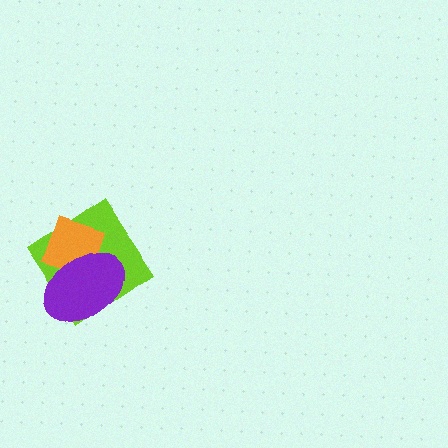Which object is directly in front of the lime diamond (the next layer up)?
The orange diamond is directly in front of the lime diamond.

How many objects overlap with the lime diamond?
2 objects overlap with the lime diamond.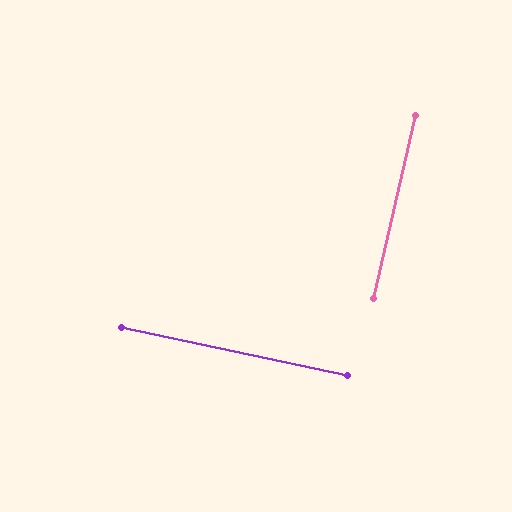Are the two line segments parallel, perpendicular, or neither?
Perpendicular — they meet at approximately 89°.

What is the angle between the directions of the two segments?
Approximately 89 degrees.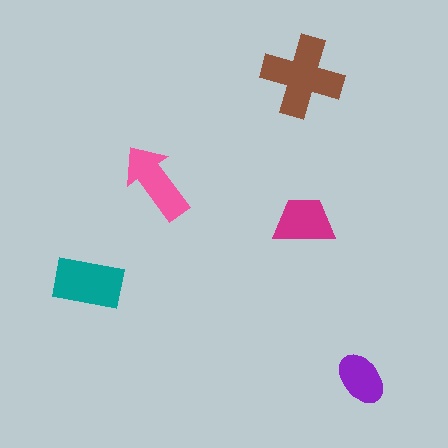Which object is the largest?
The brown cross.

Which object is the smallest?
The purple ellipse.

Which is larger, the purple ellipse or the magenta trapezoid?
The magenta trapezoid.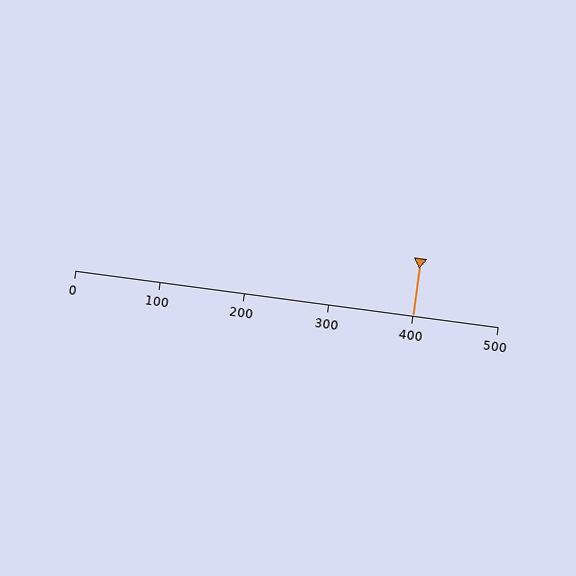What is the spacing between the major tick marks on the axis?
The major ticks are spaced 100 apart.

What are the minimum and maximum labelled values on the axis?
The axis runs from 0 to 500.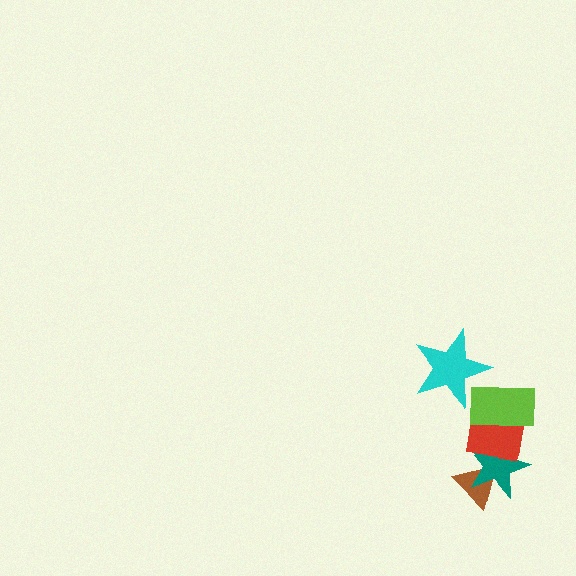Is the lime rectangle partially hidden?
No, no other shape covers it.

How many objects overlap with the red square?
3 objects overlap with the red square.